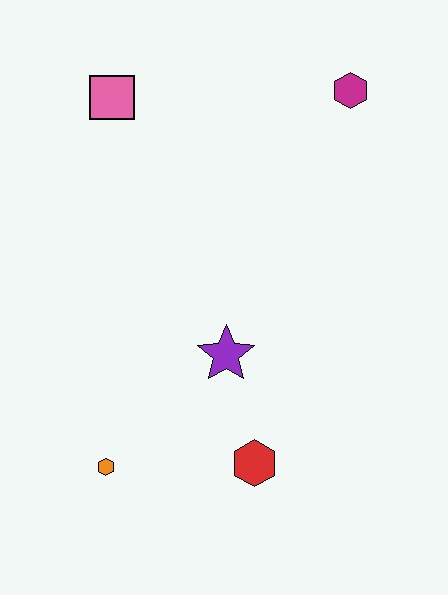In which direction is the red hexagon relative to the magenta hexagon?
The red hexagon is below the magenta hexagon.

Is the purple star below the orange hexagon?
No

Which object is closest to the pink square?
The magenta hexagon is closest to the pink square.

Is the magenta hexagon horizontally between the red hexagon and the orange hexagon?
No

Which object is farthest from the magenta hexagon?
The orange hexagon is farthest from the magenta hexagon.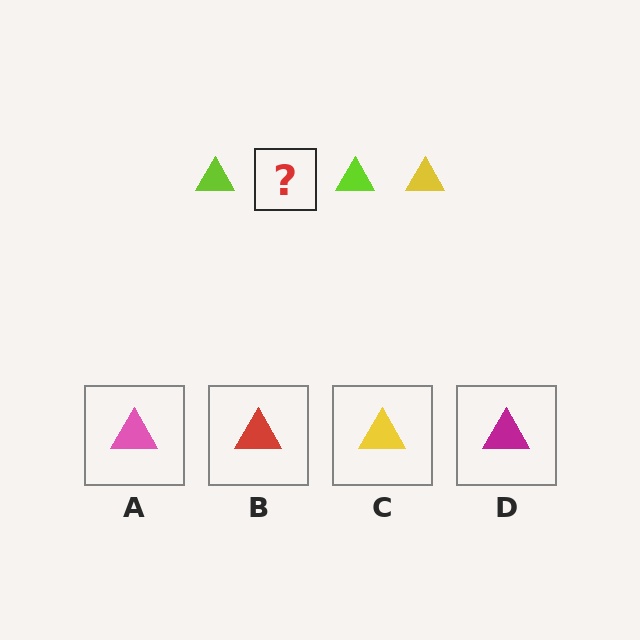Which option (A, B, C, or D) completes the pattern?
C.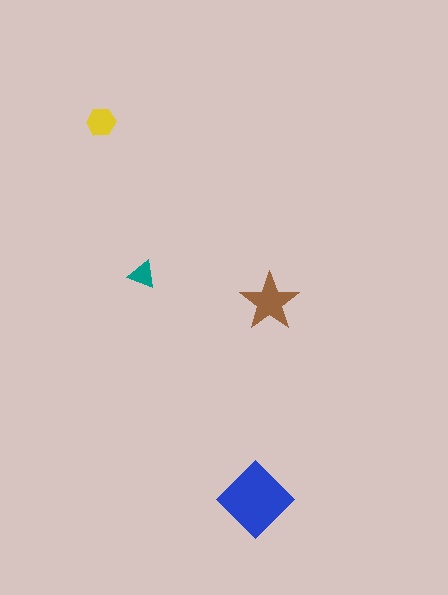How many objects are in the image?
There are 4 objects in the image.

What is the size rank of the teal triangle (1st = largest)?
4th.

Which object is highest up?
The yellow hexagon is topmost.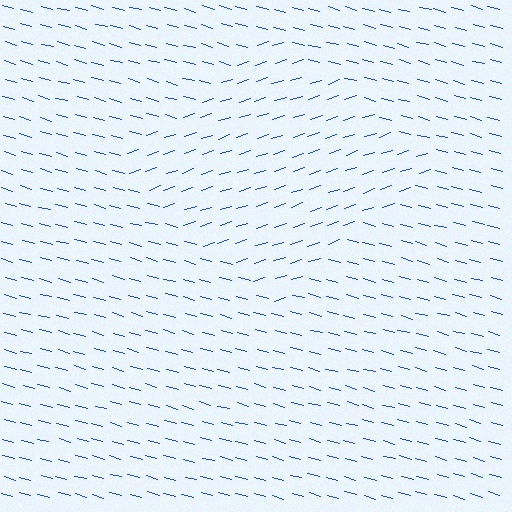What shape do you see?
I see a diamond.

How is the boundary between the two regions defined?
The boundary is defined purely by a change in line orientation (approximately 34 degrees difference). All lines are the same color and thickness.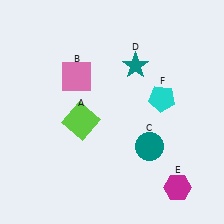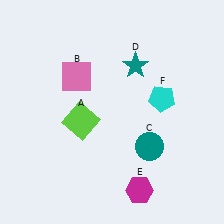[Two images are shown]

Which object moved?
The magenta hexagon (E) moved left.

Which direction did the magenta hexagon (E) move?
The magenta hexagon (E) moved left.